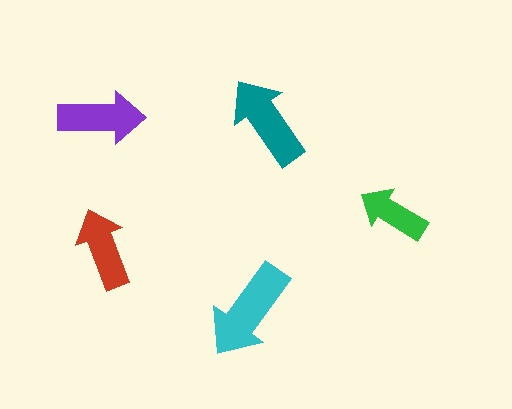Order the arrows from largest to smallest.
the cyan one, the teal one, the purple one, the red one, the green one.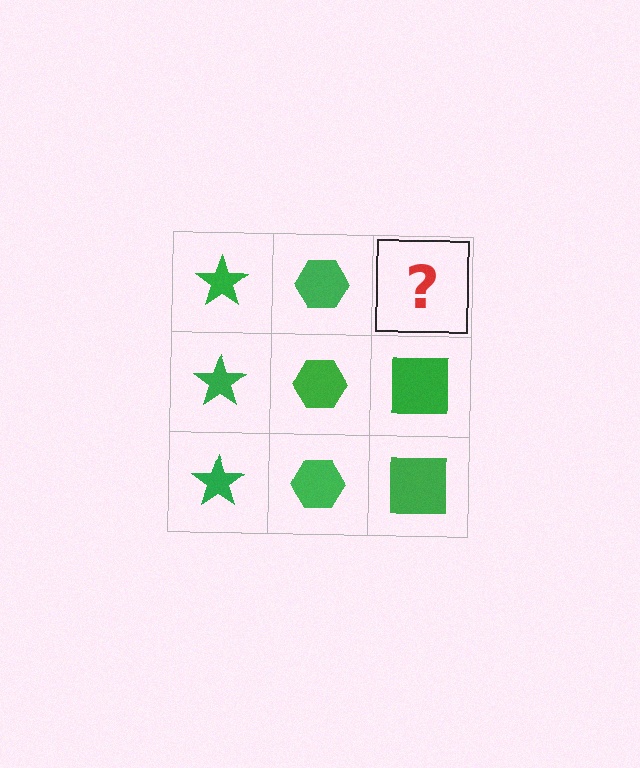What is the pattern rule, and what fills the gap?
The rule is that each column has a consistent shape. The gap should be filled with a green square.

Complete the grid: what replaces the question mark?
The question mark should be replaced with a green square.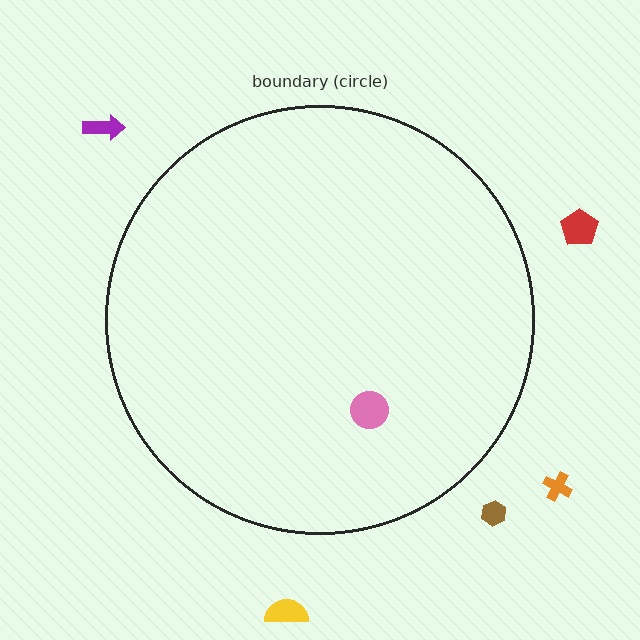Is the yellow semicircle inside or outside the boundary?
Outside.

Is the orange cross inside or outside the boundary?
Outside.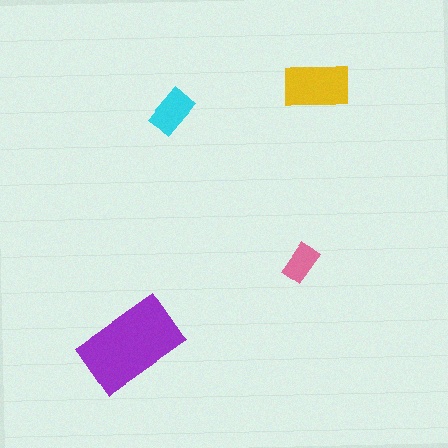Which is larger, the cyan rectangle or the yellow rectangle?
The yellow one.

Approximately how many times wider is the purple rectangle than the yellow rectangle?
About 1.5 times wider.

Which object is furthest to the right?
The yellow rectangle is rightmost.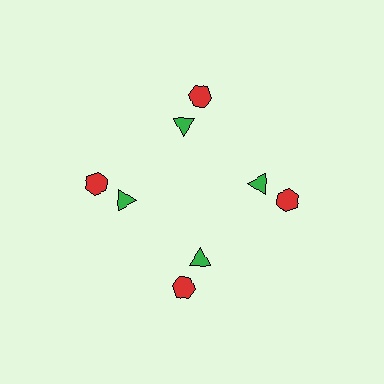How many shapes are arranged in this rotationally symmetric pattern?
There are 8 shapes, arranged in 4 groups of 2.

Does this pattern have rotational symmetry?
Yes, this pattern has 4-fold rotational symmetry. It looks the same after rotating 90 degrees around the center.